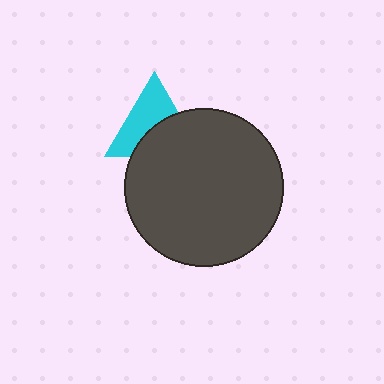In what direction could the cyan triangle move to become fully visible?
The cyan triangle could move up. That would shift it out from behind the dark gray circle entirely.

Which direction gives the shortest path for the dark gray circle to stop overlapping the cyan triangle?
Moving down gives the shortest separation.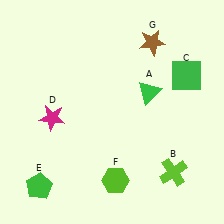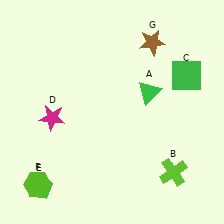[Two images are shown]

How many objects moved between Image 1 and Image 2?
1 object moved between the two images.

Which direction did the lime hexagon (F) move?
The lime hexagon (F) moved left.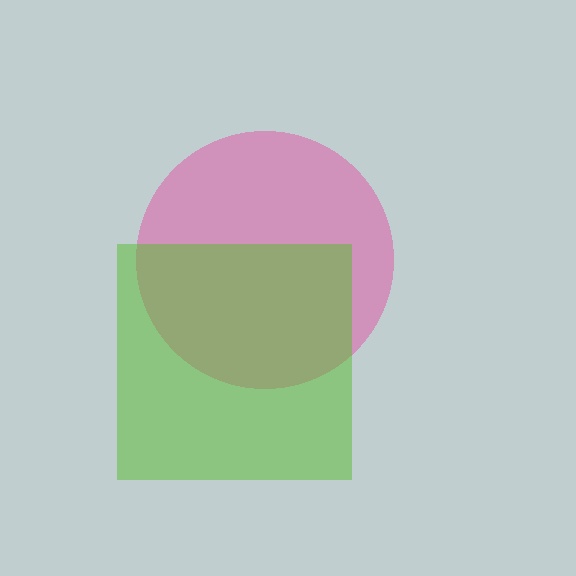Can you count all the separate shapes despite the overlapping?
Yes, there are 2 separate shapes.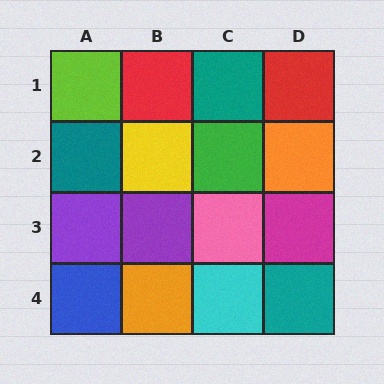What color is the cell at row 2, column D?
Orange.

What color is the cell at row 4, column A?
Blue.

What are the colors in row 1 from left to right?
Lime, red, teal, red.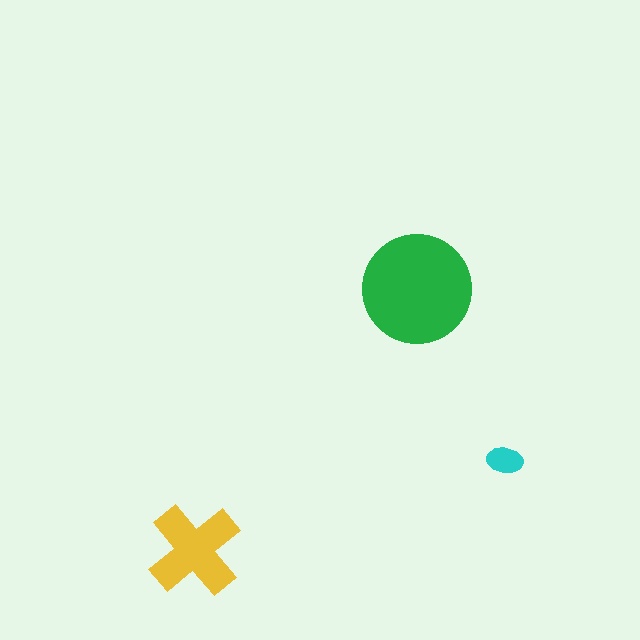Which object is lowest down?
The yellow cross is bottommost.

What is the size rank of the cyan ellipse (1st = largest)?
3rd.